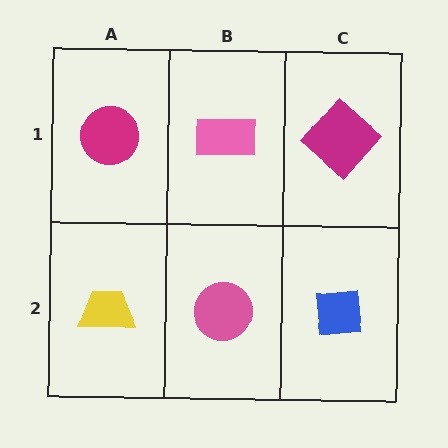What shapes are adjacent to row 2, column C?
A magenta diamond (row 1, column C), a pink circle (row 2, column B).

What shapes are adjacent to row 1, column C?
A blue square (row 2, column C), a pink rectangle (row 1, column B).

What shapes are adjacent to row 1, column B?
A pink circle (row 2, column B), a magenta circle (row 1, column A), a magenta diamond (row 1, column C).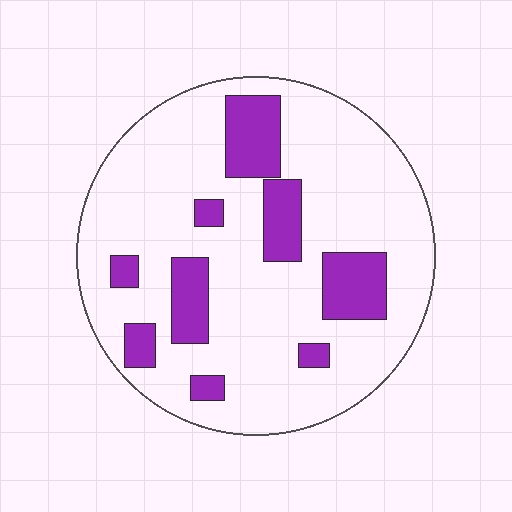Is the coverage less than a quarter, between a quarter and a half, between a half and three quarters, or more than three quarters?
Less than a quarter.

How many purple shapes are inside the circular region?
9.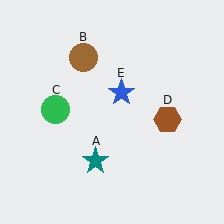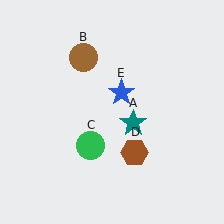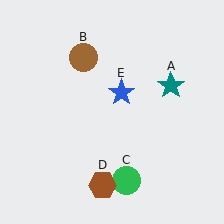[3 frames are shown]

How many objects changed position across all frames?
3 objects changed position: teal star (object A), green circle (object C), brown hexagon (object D).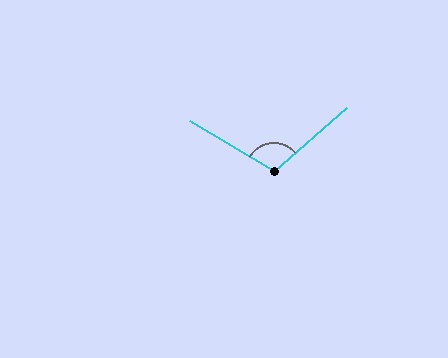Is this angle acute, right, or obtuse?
It is obtuse.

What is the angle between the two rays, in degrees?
Approximately 108 degrees.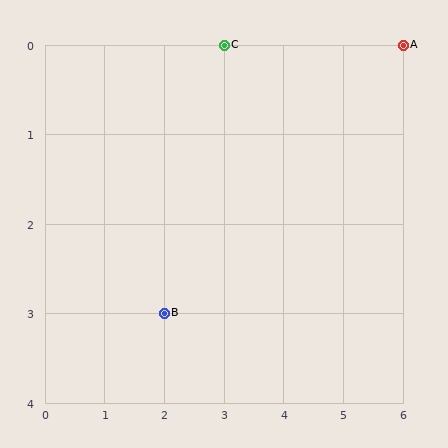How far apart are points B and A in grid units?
Points B and A are 4 columns and 3 rows apart (about 5.0 grid units diagonally).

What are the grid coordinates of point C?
Point C is at grid coordinates (3, 0).